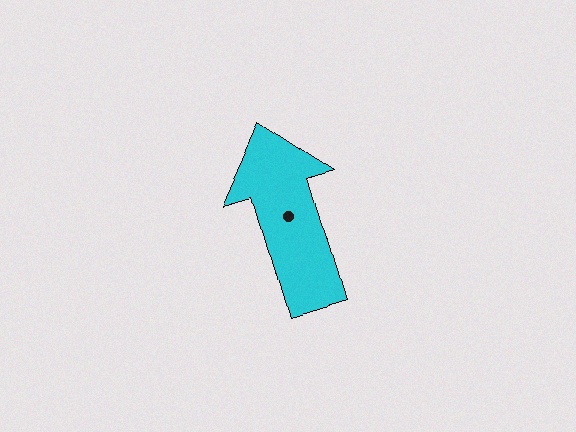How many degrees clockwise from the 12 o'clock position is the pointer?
Approximately 343 degrees.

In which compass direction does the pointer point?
North.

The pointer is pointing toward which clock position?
Roughly 11 o'clock.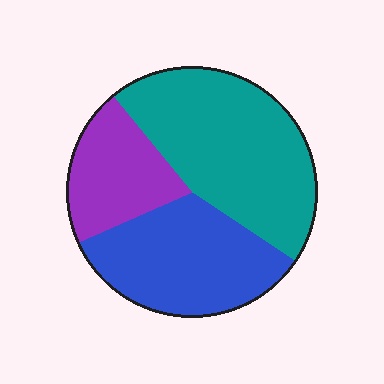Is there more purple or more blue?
Blue.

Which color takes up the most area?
Teal, at roughly 45%.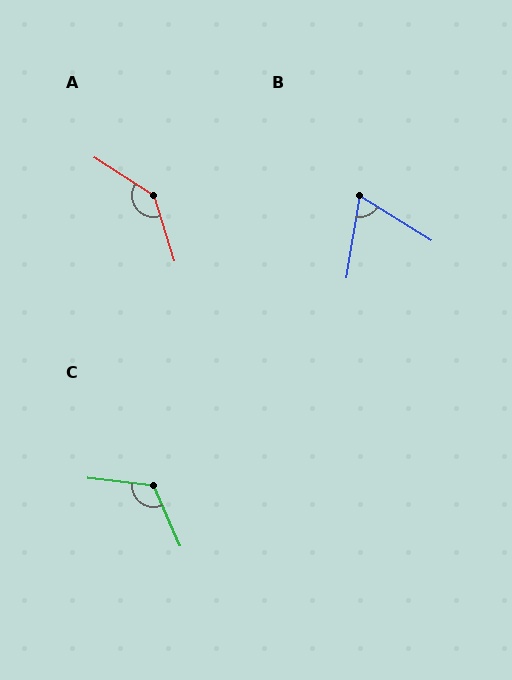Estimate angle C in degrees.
Approximately 120 degrees.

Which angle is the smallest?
B, at approximately 68 degrees.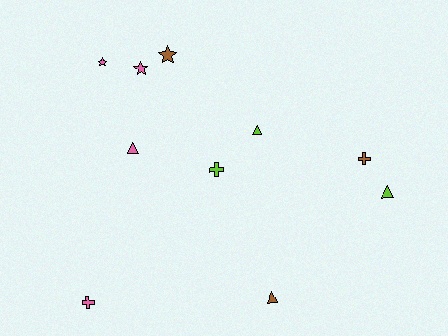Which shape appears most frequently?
Triangle, with 4 objects.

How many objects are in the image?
There are 10 objects.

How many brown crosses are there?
There is 1 brown cross.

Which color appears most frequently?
Pink, with 4 objects.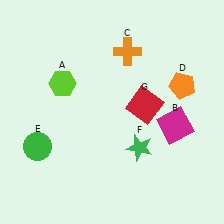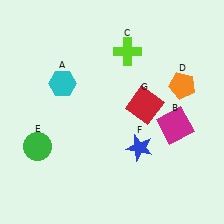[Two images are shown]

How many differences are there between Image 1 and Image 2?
There are 3 differences between the two images.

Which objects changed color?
A changed from lime to cyan. C changed from orange to lime. F changed from green to blue.